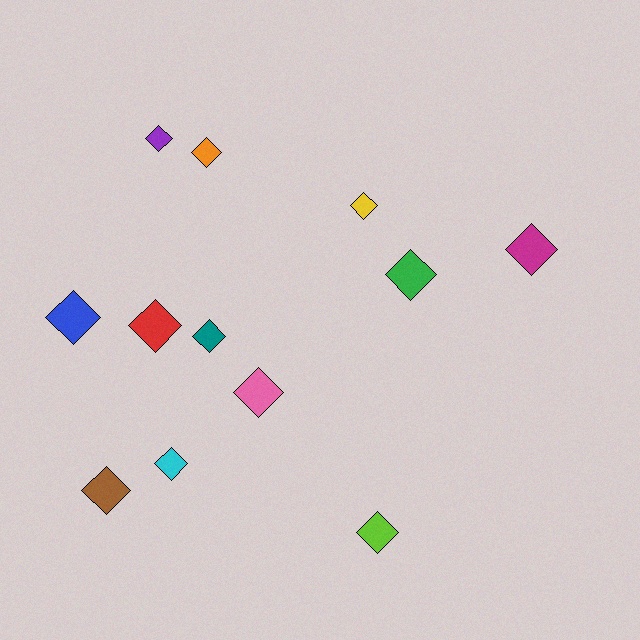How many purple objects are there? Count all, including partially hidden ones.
There is 1 purple object.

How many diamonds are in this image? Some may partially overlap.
There are 12 diamonds.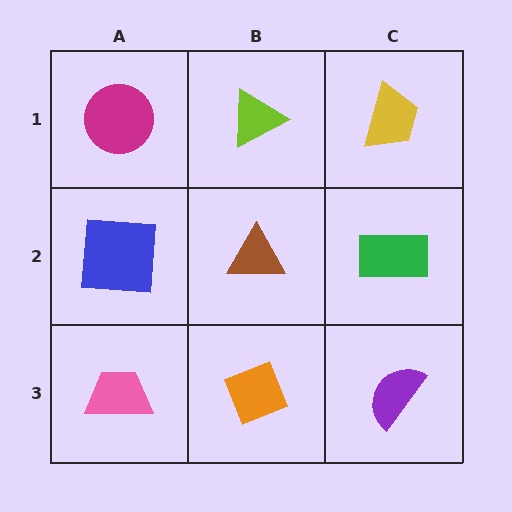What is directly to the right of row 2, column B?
A green rectangle.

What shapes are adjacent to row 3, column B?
A brown triangle (row 2, column B), a pink trapezoid (row 3, column A), a purple semicircle (row 3, column C).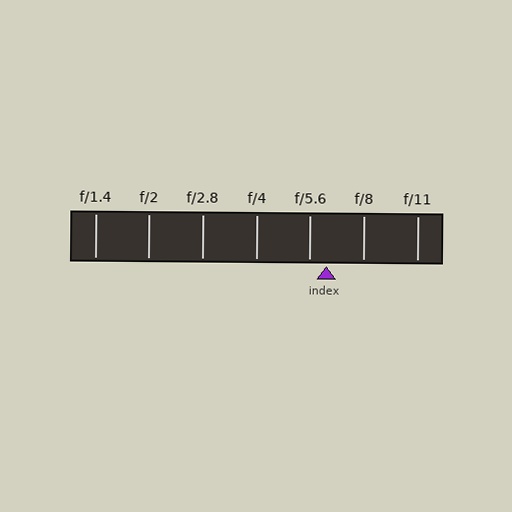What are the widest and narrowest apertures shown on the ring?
The widest aperture shown is f/1.4 and the narrowest is f/11.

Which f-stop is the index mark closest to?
The index mark is closest to f/5.6.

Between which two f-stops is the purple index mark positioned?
The index mark is between f/5.6 and f/8.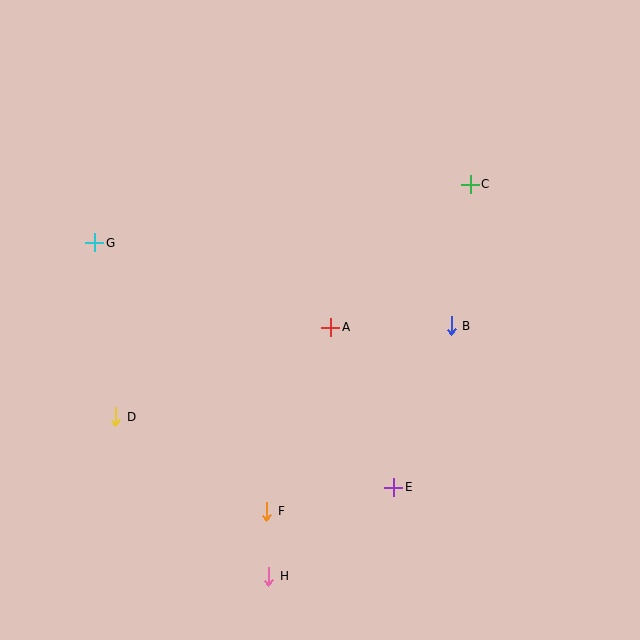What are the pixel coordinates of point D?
Point D is at (116, 417).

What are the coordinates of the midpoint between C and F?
The midpoint between C and F is at (369, 348).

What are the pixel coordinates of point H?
Point H is at (269, 576).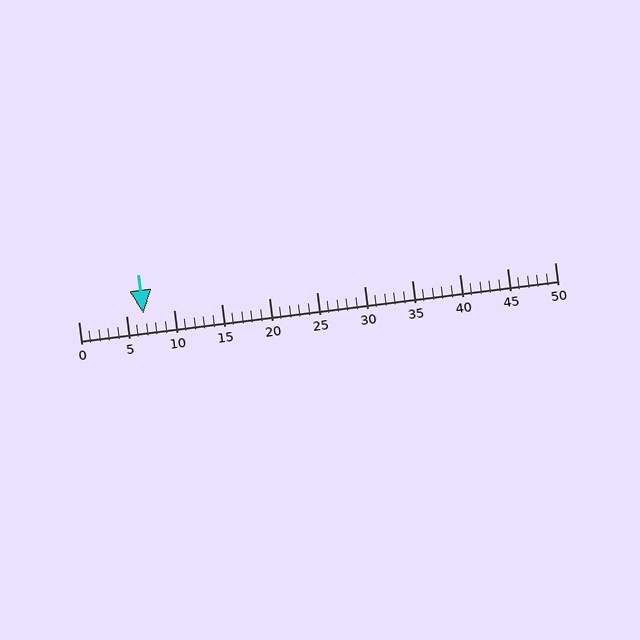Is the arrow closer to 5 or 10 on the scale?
The arrow is closer to 5.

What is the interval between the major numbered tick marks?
The major tick marks are spaced 5 units apart.